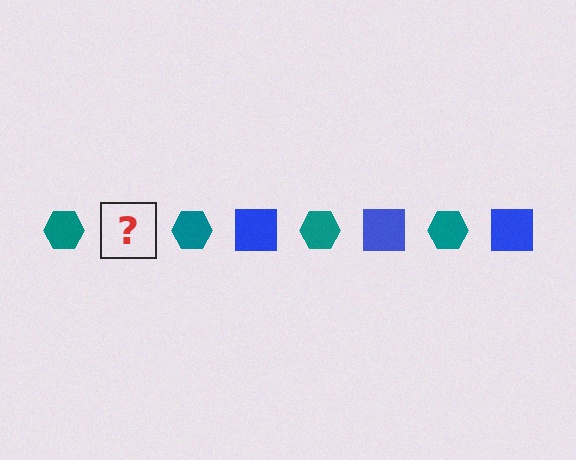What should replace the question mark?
The question mark should be replaced with a blue square.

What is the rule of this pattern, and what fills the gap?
The rule is that the pattern alternates between teal hexagon and blue square. The gap should be filled with a blue square.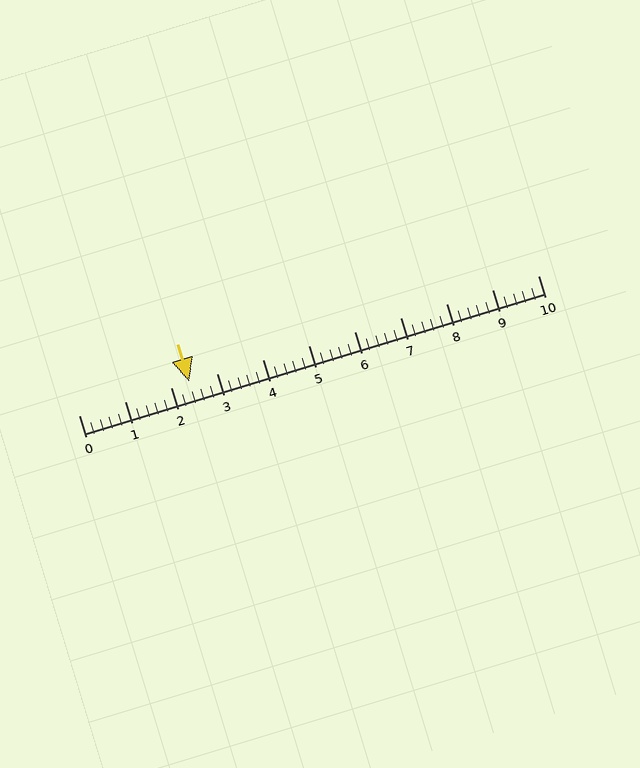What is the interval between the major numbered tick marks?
The major tick marks are spaced 1 units apart.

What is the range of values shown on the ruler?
The ruler shows values from 0 to 10.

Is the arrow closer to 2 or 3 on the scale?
The arrow is closer to 2.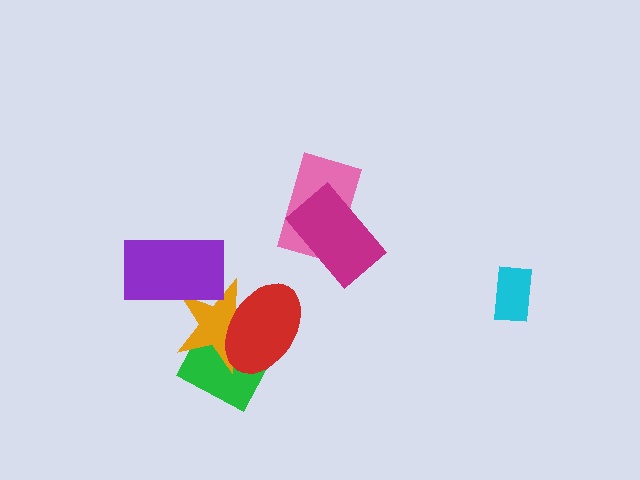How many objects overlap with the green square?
2 objects overlap with the green square.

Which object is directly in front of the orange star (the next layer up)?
The red ellipse is directly in front of the orange star.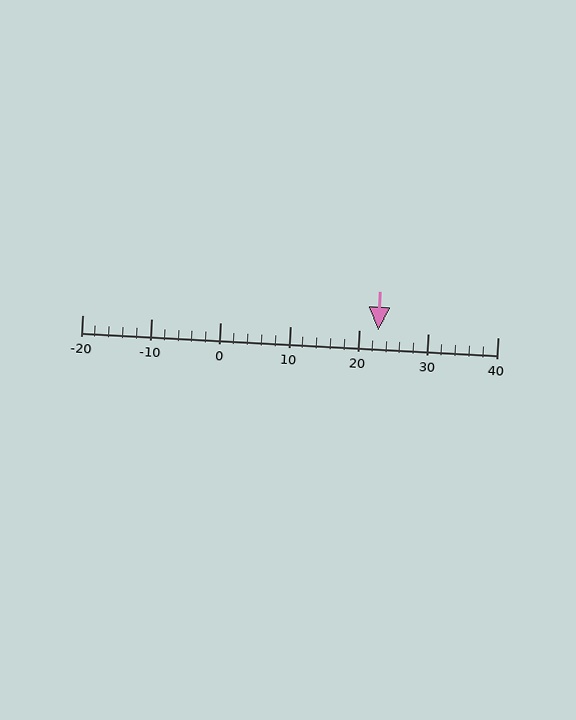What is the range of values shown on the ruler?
The ruler shows values from -20 to 40.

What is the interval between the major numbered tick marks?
The major tick marks are spaced 10 units apart.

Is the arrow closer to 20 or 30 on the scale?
The arrow is closer to 20.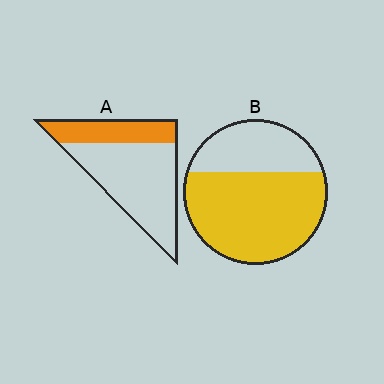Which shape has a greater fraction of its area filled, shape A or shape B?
Shape B.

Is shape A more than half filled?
No.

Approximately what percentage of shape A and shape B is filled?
A is approximately 30% and B is approximately 65%.